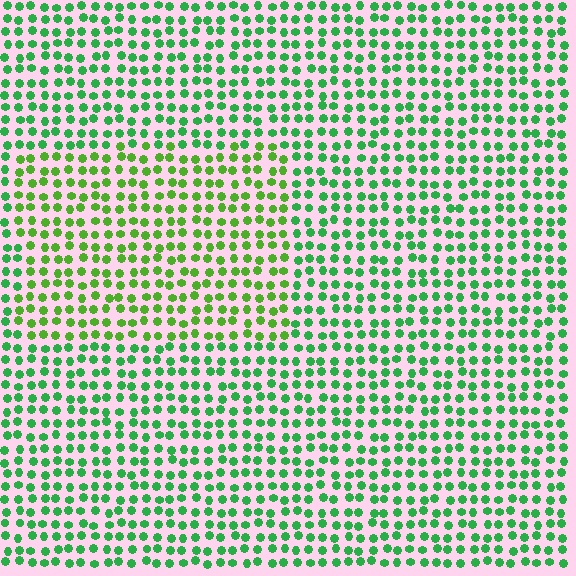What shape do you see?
I see a rectangle.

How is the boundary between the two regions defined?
The boundary is defined purely by a slight shift in hue (about 30 degrees). Spacing, size, and orientation are identical on both sides.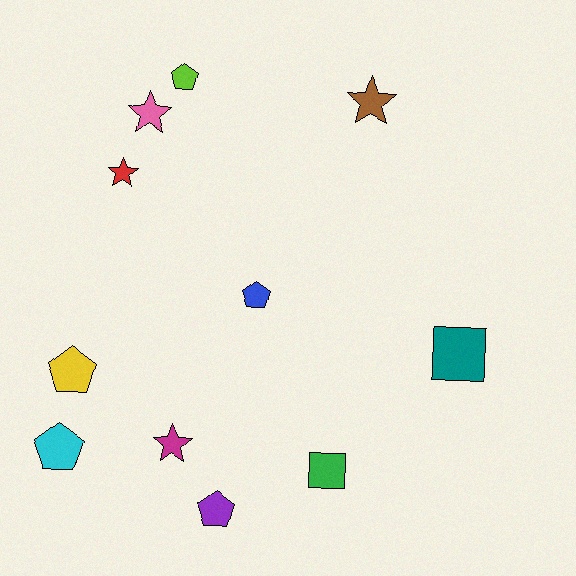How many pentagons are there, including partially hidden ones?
There are 5 pentagons.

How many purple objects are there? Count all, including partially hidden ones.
There is 1 purple object.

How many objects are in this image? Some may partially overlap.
There are 11 objects.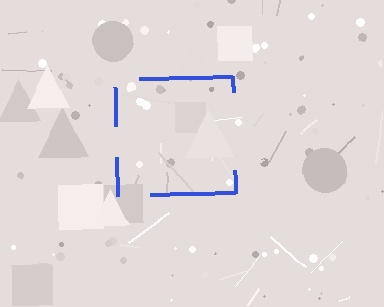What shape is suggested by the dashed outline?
The dashed outline suggests a square.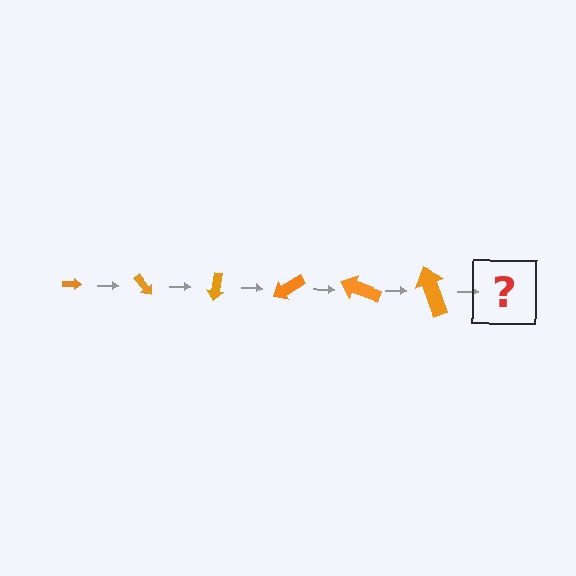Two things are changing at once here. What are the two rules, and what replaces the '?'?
The two rules are that the arrow grows larger each step and it rotates 50 degrees each step. The '?' should be an arrow, larger than the previous one and rotated 300 degrees from the start.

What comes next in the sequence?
The next element should be an arrow, larger than the previous one and rotated 300 degrees from the start.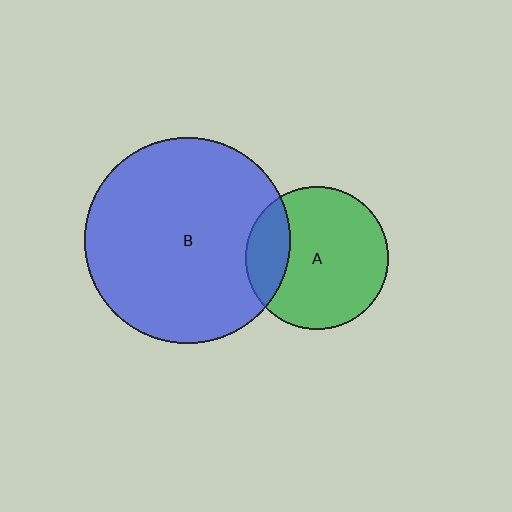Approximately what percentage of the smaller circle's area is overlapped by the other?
Approximately 20%.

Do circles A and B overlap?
Yes.